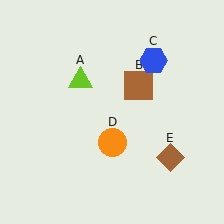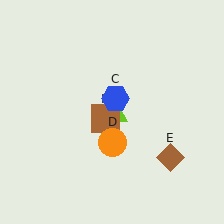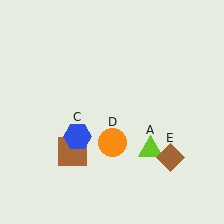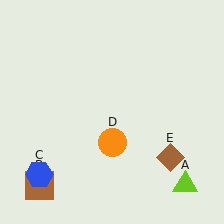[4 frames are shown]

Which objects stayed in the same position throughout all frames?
Orange circle (object D) and brown diamond (object E) remained stationary.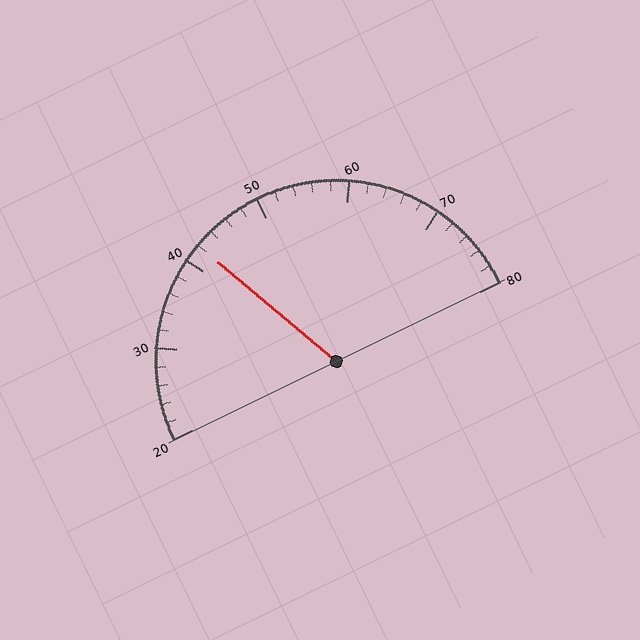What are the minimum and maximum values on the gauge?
The gauge ranges from 20 to 80.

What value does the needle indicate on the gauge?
The needle indicates approximately 42.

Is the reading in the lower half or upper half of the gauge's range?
The reading is in the lower half of the range (20 to 80).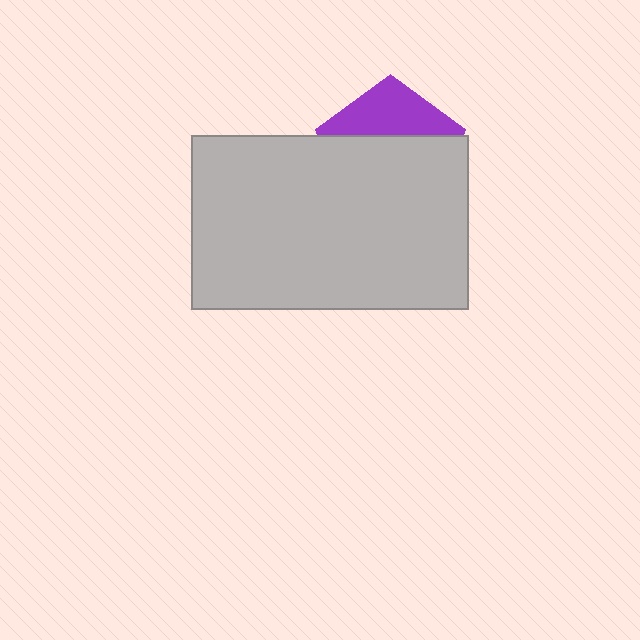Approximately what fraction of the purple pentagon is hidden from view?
Roughly 66% of the purple pentagon is hidden behind the light gray rectangle.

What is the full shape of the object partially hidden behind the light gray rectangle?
The partially hidden object is a purple pentagon.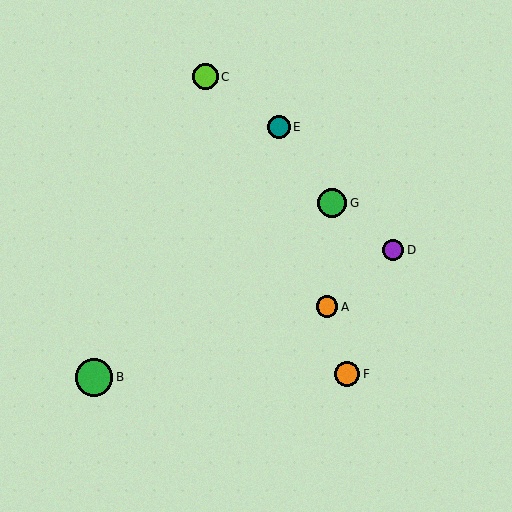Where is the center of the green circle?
The center of the green circle is at (94, 377).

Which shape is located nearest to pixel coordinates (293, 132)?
The teal circle (labeled E) at (279, 127) is nearest to that location.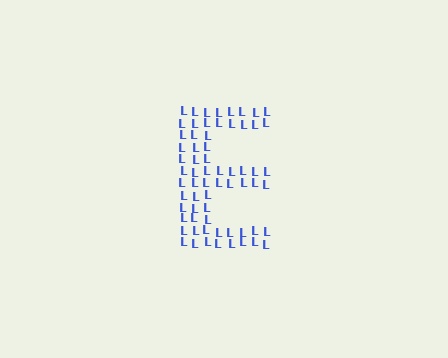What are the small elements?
The small elements are letter L's.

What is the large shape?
The large shape is the letter E.